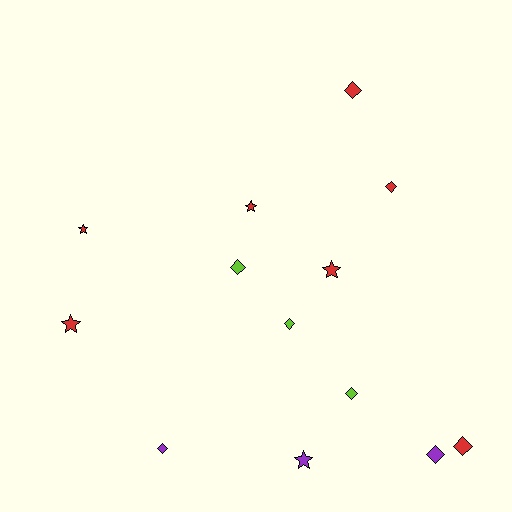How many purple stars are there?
There is 1 purple star.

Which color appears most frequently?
Red, with 7 objects.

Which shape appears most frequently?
Diamond, with 8 objects.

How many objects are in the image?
There are 13 objects.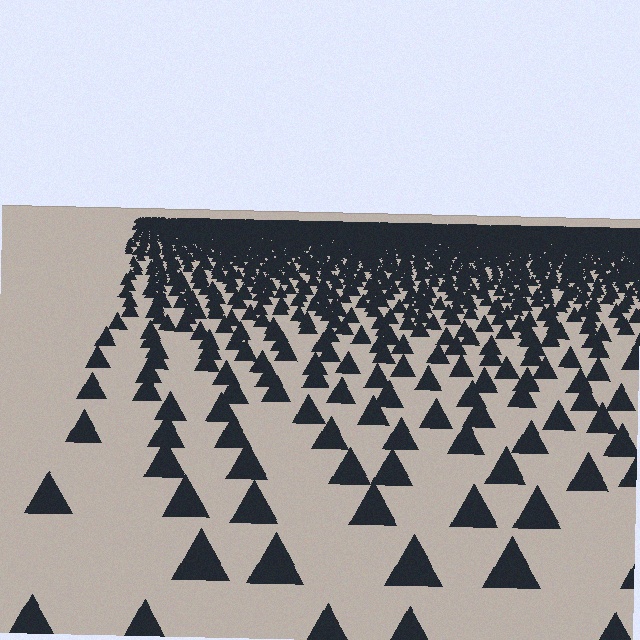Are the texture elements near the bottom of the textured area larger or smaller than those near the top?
Larger. Near the bottom, elements are closer to the viewer and appear at a bigger on-screen size.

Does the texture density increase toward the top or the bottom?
Density increases toward the top.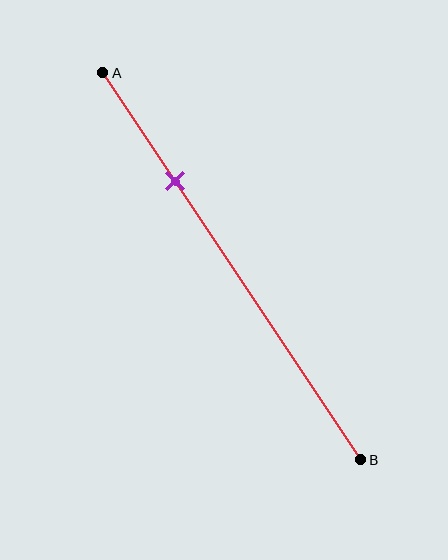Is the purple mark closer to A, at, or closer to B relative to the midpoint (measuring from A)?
The purple mark is closer to point A than the midpoint of segment AB.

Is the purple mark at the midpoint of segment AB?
No, the mark is at about 30% from A, not at the 50% midpoint.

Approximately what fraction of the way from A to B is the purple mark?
The purple mark is approximately 30% of the way from A to B.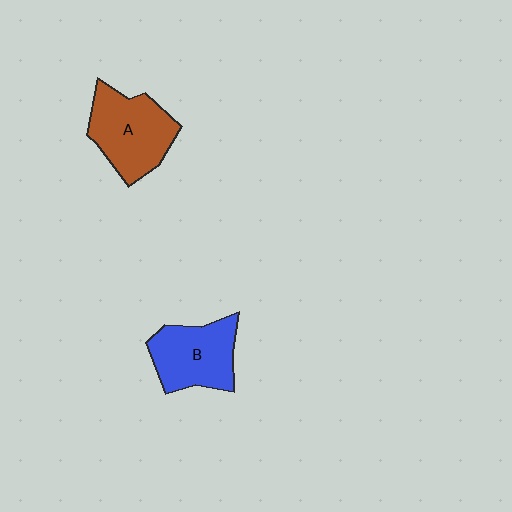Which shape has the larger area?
Shape A (brown).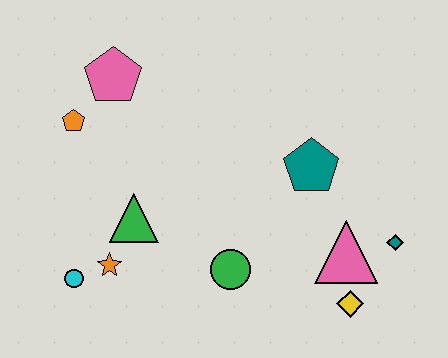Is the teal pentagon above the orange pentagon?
No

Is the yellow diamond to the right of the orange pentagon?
Yes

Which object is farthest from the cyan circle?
The teal diamond is farthest from the cyan circle.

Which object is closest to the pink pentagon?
The orange pentagon is closest to the pink pentagon.